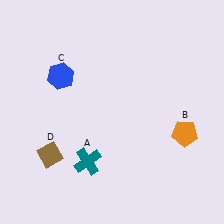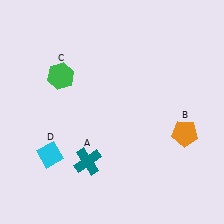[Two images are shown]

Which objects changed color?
C changed from blue to green. D changed from brown to cyan.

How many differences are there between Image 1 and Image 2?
There are 2 differences between the two images.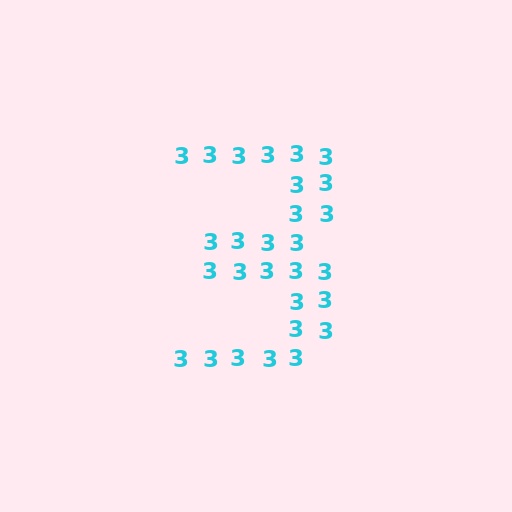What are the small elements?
The small elements are digit 3's.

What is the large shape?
The large shape is the digit 3.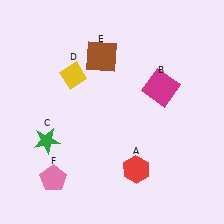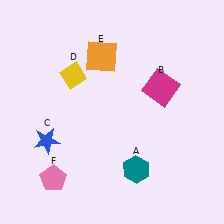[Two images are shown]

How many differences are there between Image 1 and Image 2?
There are 3 differences between the two images.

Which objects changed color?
A changed from red to teal. C changed from green to blue. E changed from brown to orange.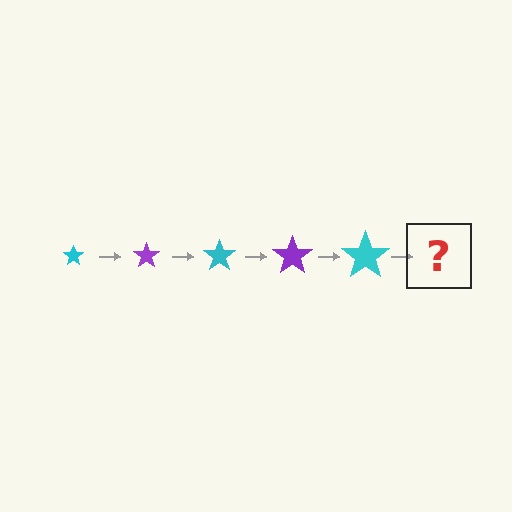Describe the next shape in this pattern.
It should be a purple star, larger than the previous one.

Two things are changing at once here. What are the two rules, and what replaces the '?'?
The two rules are that the star grows larger each step and the color cycles through cyan and purple. The '?' should be a purple star, larger than the previous one.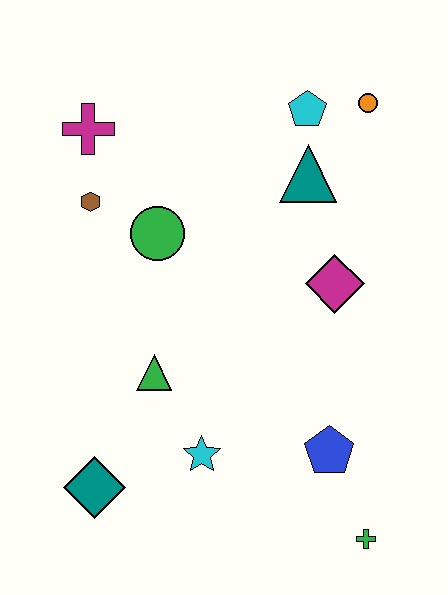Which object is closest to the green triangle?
The cyan star is closest to the green triangle.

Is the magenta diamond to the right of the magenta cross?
Yes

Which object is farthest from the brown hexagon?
The green cross is farthest from the brown hexagon.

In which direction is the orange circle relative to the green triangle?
The orange circle is above the green triangle.